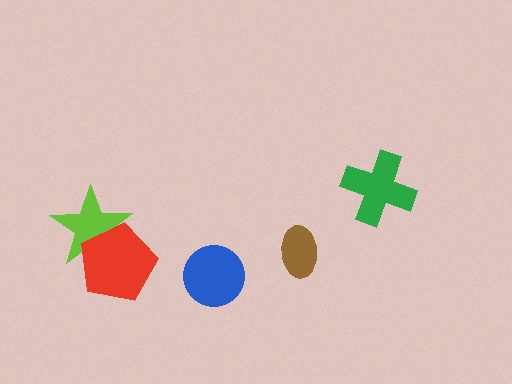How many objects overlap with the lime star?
1 object overlaps with the lime star.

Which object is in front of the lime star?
The red pentagon is in front of the lime star.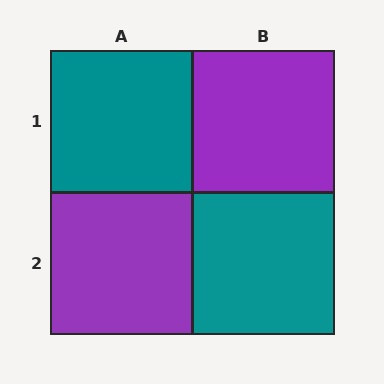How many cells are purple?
2 cells are purple.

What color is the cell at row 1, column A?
Teal.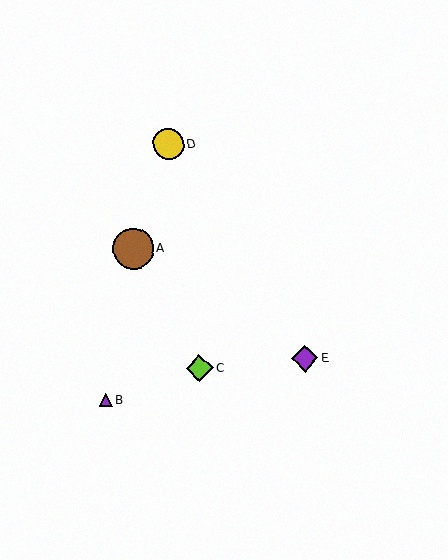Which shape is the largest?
The brown circle (labeled A) is the largest.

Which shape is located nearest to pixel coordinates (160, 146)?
The yellow circle (labeled D) at (168, 144) is nearest to that location.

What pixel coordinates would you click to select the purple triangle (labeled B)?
Click at (106, 400) to select the purple triangle B.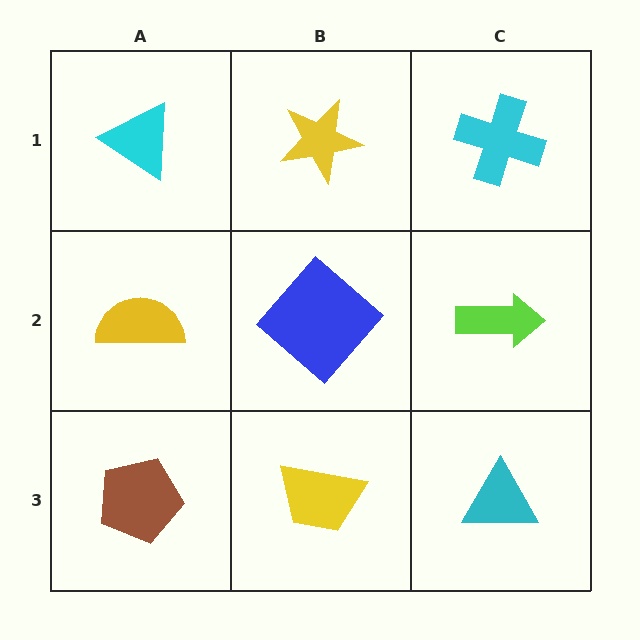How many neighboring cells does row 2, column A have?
3.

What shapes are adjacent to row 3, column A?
A yellow semicircle (row 2, column A), a yellow trapezoid (row 3, column B).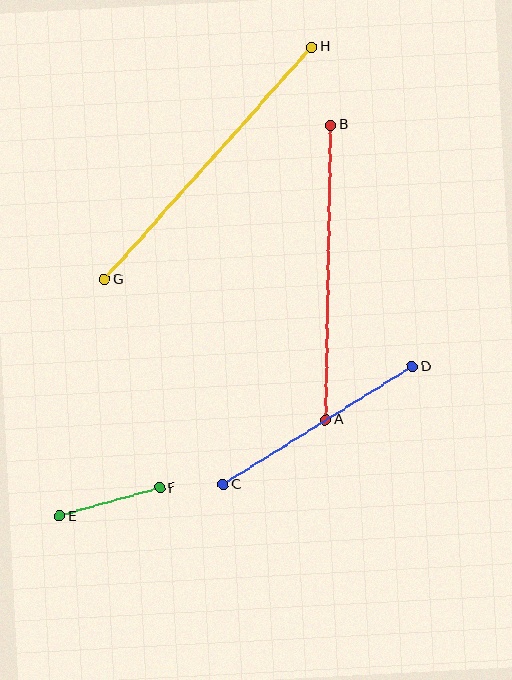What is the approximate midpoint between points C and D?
The midpoint is at approximately (318, 426) pixels.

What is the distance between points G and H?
The distance is approximately 311 pixels.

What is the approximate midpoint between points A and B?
The midpoint is at approximately (329, 272) pixels.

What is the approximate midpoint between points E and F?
The midpoint is at approximately (110, 502) pixels.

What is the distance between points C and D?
The distance is approximately 222 pixels.